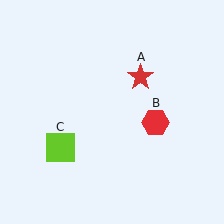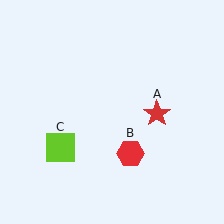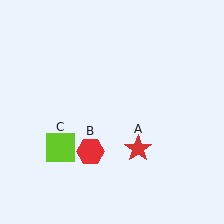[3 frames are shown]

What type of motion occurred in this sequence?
The red star (object A), red hexagon (object B) rotated clockwise around the center of the scene.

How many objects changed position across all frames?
2 objects changed position: red star (object A), red hexagon (object B).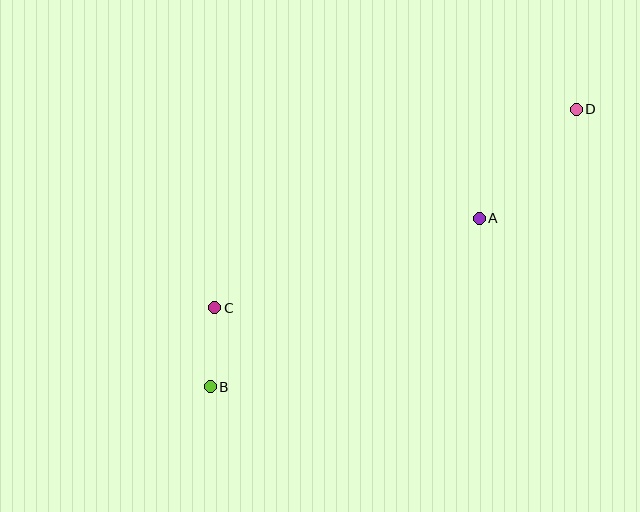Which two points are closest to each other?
Points B and C are closest to each other.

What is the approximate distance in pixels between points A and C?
The distance between A and C is approximately 279 pixels.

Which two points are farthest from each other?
Points B and D are farthest from each other.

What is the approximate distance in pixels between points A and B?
The distance between A and B is approximately 317 pixels.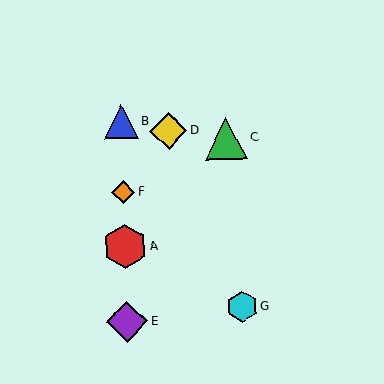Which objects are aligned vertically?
Objects A, B, E, F are aligned vertically.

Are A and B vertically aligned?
Yes, both are at x≈125.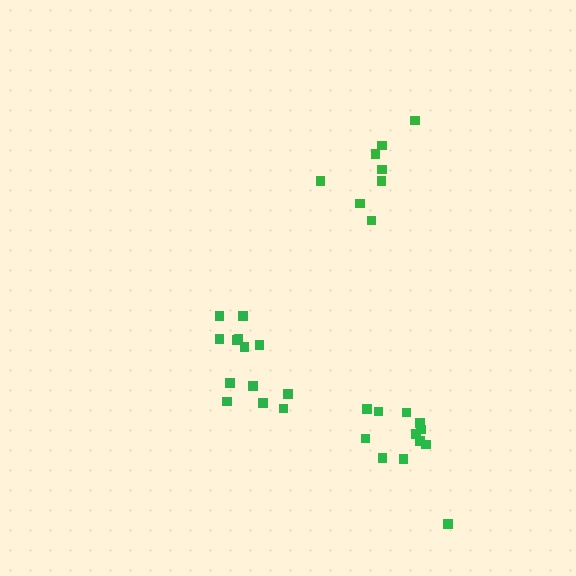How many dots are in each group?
Group 1: 8 dots, Group 2: 13 dots, Group 3: 12 dots (33 total).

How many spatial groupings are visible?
There are 3 spatial groupings.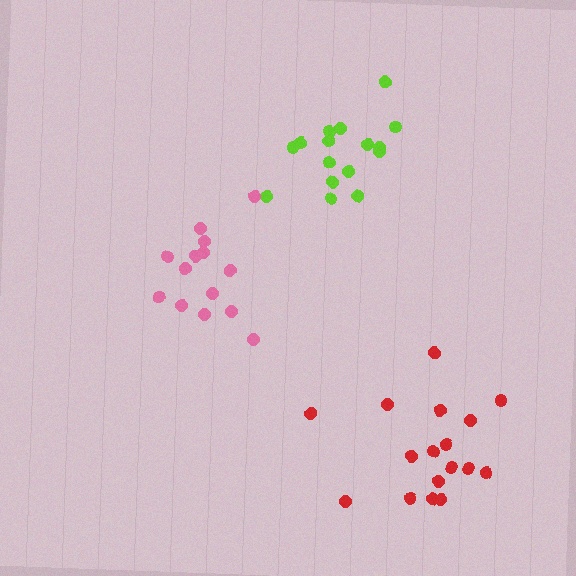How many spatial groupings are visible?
There are 3 spatial groupings.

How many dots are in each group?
Group 1: 16 dots, Group 2: 14 dots, Group 3: 17 dots (47 total).